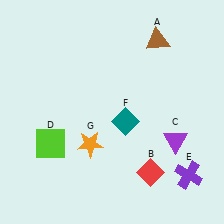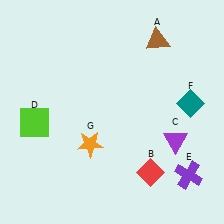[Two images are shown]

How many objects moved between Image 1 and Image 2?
2 objects moved between the two images.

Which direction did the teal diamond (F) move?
The teal diamond (F) moved right.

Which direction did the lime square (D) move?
The lime square (D) moved up.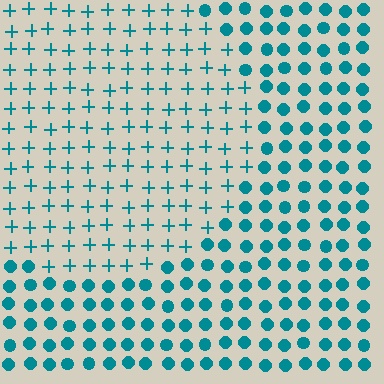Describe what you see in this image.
The image is filled with small teal elements arranged in a uniform grid. A circle-shaped region contains plus signs, while the surrounding area contains circles. The boundary is defined purely by the change in element shape.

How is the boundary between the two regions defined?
The boundary is defined by a change in element shape: plus signs inside vs. circles outside. All elements share the same color and spacing.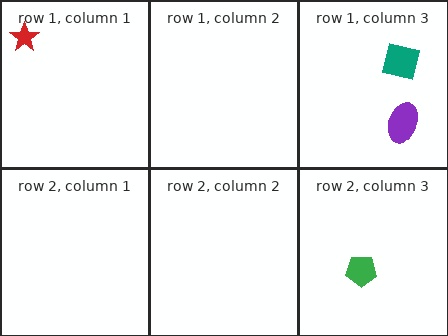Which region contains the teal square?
The row 1, column 3 region.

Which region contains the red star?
The row 1, column 1 region.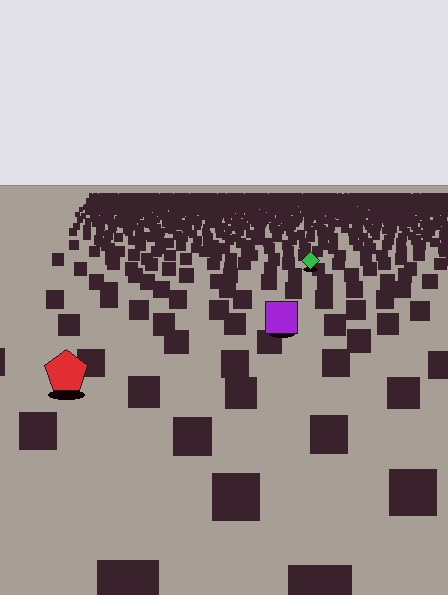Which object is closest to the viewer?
The red pentagon is closest. The texture marks near it are larger and more spread out.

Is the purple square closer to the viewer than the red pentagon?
No. The red pentagon is closer — you can tell from the texture gradient: the ground texture is coarser near it.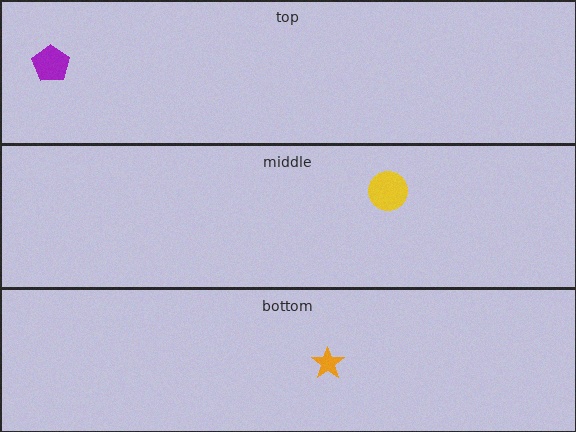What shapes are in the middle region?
The yellow circle.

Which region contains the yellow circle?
The middle region.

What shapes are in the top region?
The purple pentagon.